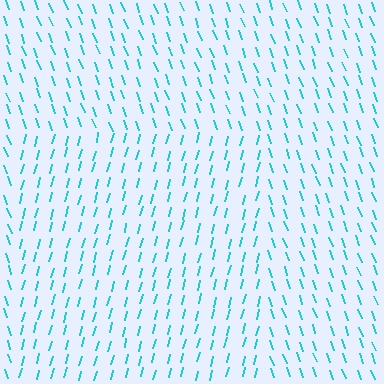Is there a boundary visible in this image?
Yes, there is a texture boundary formed by a change in line orientation.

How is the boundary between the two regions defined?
The boundary is defined purely by a change in line orientation (approximately 34 degrees difference). All lines are the same color and thickness.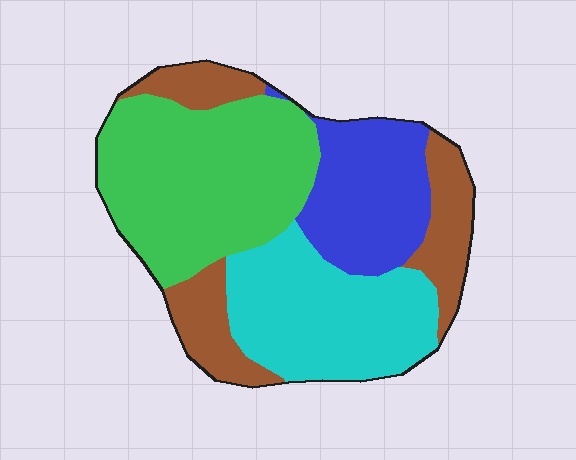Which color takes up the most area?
Green, at roughly 35%.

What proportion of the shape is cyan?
Cyan covers 26% of the shape.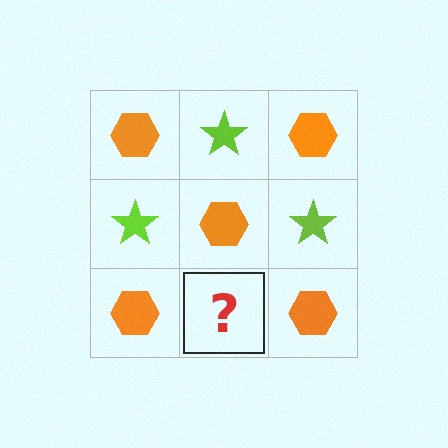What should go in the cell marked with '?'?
The missing cell should contain a lime star.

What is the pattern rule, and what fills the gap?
The rule is that it alternates orange hexagon and lime star in a checkerboard pattern. The gap should be filled with a lime star.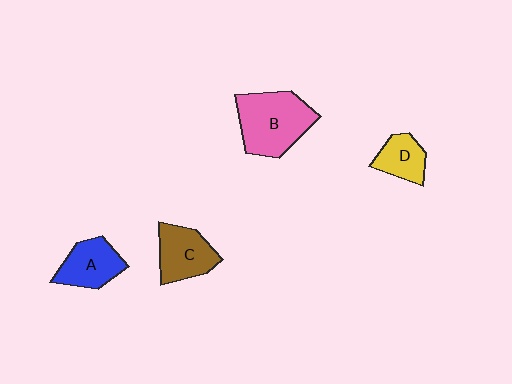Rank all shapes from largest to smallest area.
From largest to smallest: B (pink), C (brown), A (blue), D (yellow).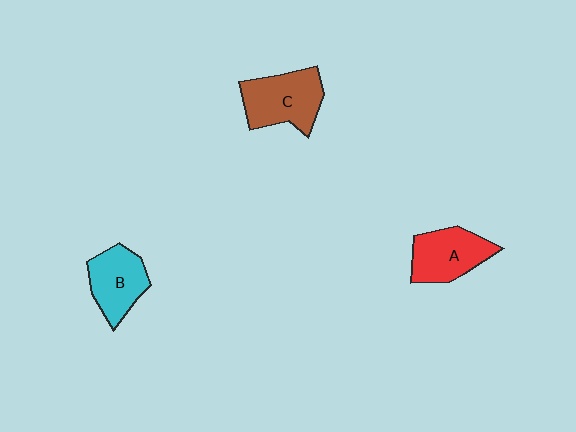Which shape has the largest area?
Shape C (brown).